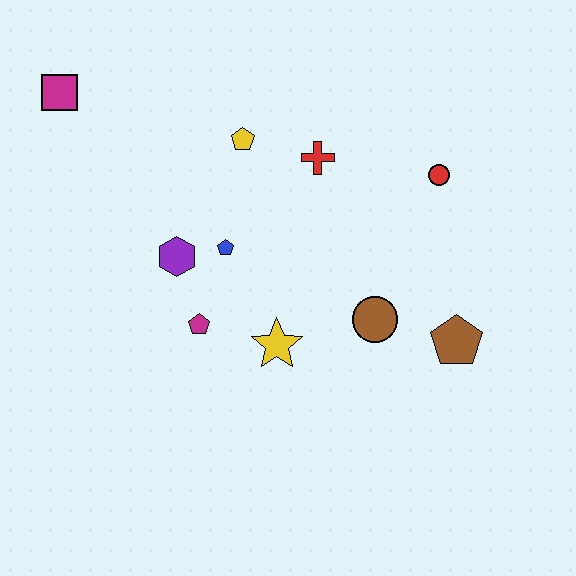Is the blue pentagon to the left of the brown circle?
Yes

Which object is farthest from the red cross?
The magenta square is farthest from the red cross.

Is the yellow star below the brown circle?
Yes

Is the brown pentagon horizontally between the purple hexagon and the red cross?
No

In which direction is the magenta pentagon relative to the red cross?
The magenta pentagon is below the red cross.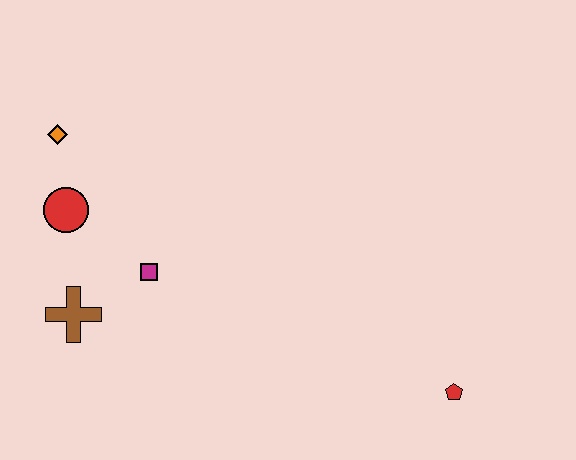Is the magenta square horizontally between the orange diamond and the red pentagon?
Yes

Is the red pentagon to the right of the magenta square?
Yes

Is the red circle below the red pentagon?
No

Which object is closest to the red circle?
The orange diamond is closest to the red circle.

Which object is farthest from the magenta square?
The red pentagon is farthest from the magenta square.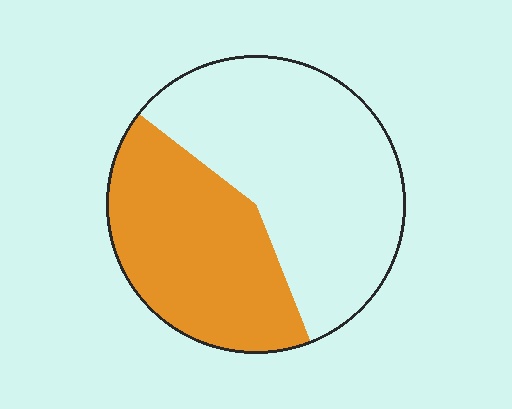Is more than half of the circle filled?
No.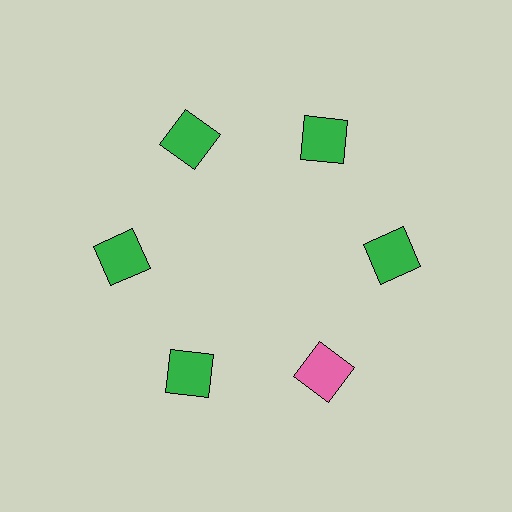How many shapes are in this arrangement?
There are 6 shapes arranged in a ring pattern.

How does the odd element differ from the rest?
It has a different color: pink instead of green.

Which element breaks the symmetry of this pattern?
The pink square at roughly the 5 o'clock position breaks the symmetry. All other shapes are green squares.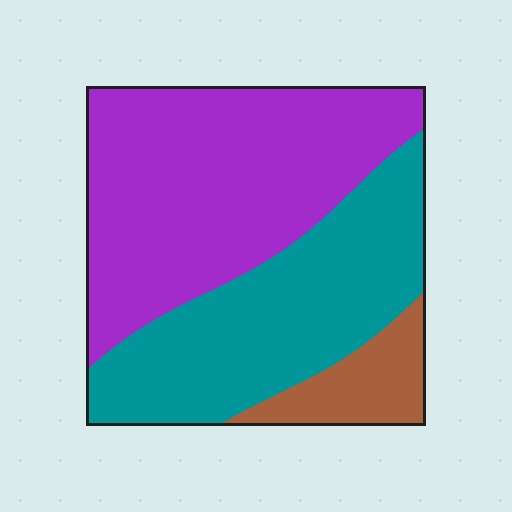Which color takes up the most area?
Purple, at roughly 50%.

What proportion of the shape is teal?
Teal takes up between a third and a half of the shape.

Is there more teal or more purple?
Purple.